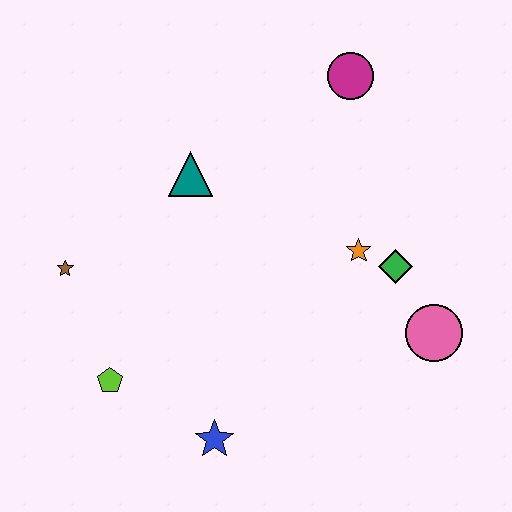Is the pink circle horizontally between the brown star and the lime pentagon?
No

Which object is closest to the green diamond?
The orange star is closest to the green diamond.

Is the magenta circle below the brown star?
No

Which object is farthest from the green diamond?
The brown star is farthest from the green diamond.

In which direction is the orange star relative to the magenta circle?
The orange star is below the magenta circle.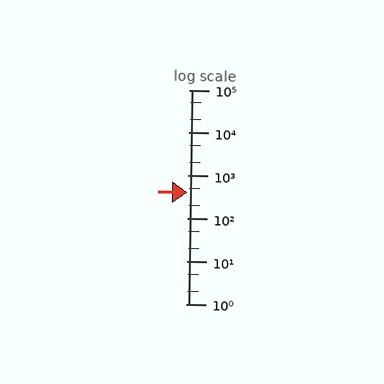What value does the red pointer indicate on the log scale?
The pointer indicates approximately 410.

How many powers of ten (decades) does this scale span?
The scale spans 5 decades, from 1 to 100000.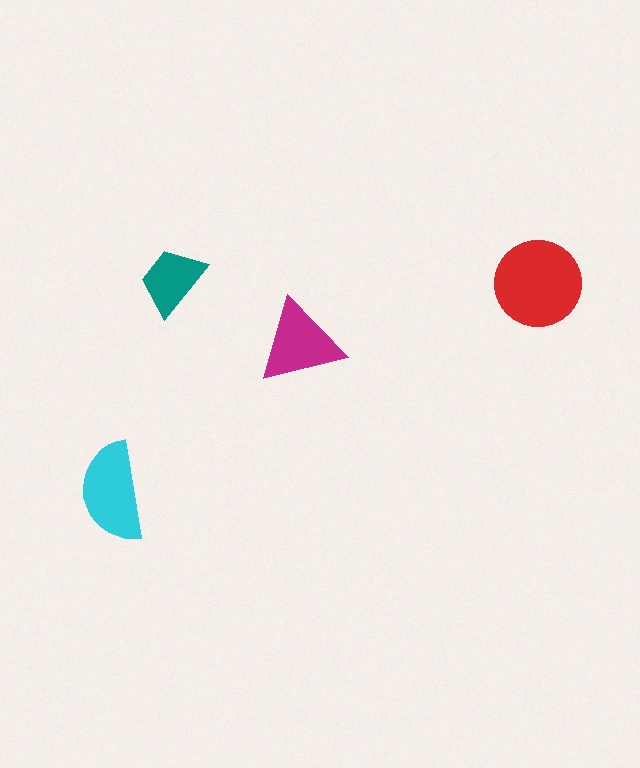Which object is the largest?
The red circle.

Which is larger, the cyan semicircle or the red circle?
The red circle.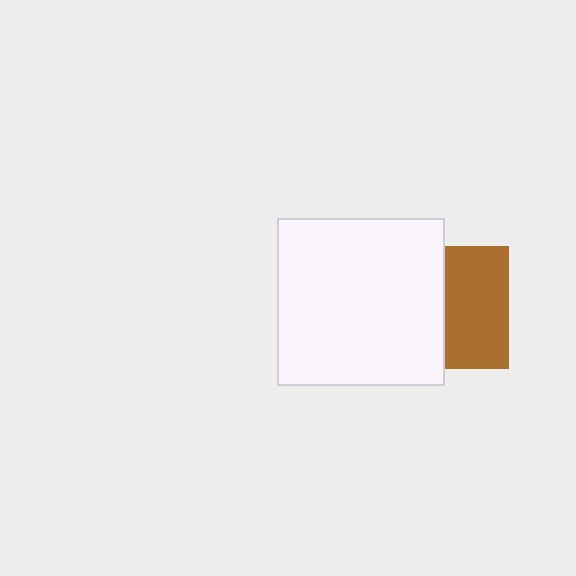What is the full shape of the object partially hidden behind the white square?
The partially hidden object is a brown square.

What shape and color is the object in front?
The object in front is a white square.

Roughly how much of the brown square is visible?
About half of it is visible (roughly 52%).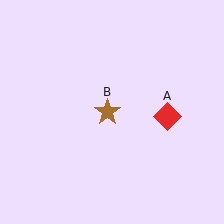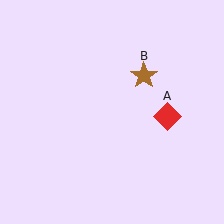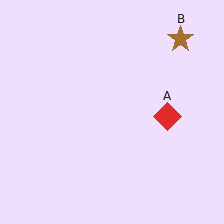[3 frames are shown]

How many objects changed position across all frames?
1 object changed position: brown star (object B).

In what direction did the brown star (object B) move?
The brown star (object B) moved up and to the right.